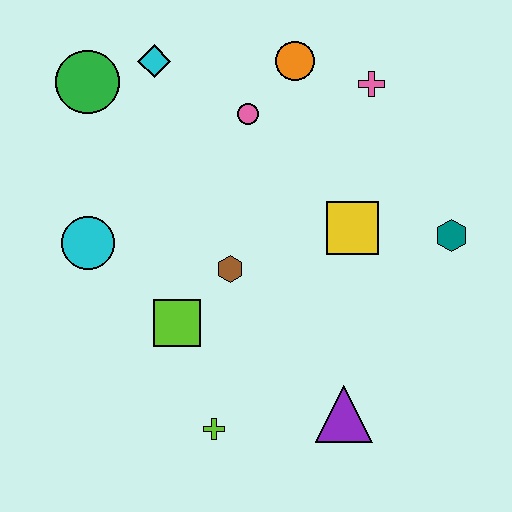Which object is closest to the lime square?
The brown hexagon is closest to the lime square.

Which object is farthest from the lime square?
The pink cross is farthest from the lime square.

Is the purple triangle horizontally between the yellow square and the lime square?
Yes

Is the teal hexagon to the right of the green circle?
Yes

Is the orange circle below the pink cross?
No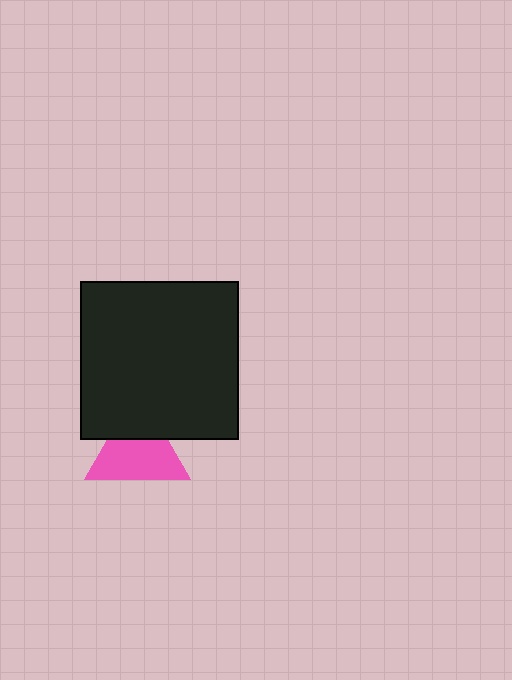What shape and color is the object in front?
The object in front is a black square.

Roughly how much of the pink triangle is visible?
Most of it is visible (roughly 68%).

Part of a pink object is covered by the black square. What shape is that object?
It is a triangle.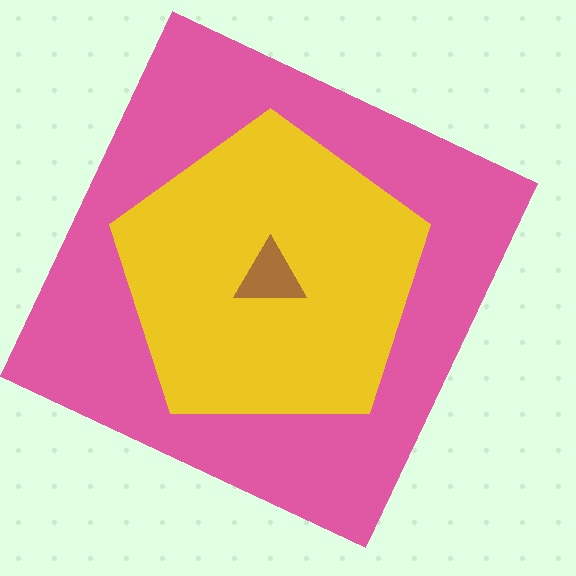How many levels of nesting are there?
3.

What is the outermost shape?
The pink square.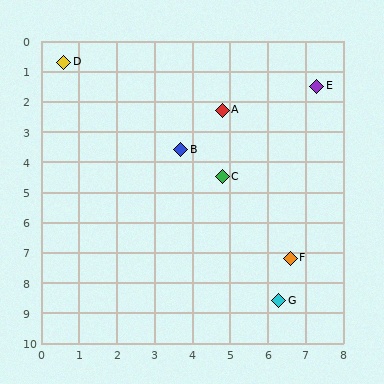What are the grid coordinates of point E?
Point E is at approximately (7.3, 1.5).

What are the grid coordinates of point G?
Point G is at approximately (6.3, 8.6).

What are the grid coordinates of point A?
Point A is at approximately (4.8, 2.3).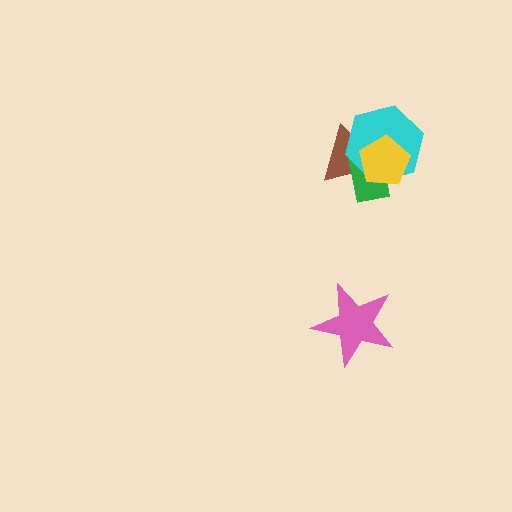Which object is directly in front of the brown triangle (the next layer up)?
The green rectangle is directly in front of the brown triangle.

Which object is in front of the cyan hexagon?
The yellow pentagon is in front of the cyan hexagon.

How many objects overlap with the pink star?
0 objects overlap with the pink star.